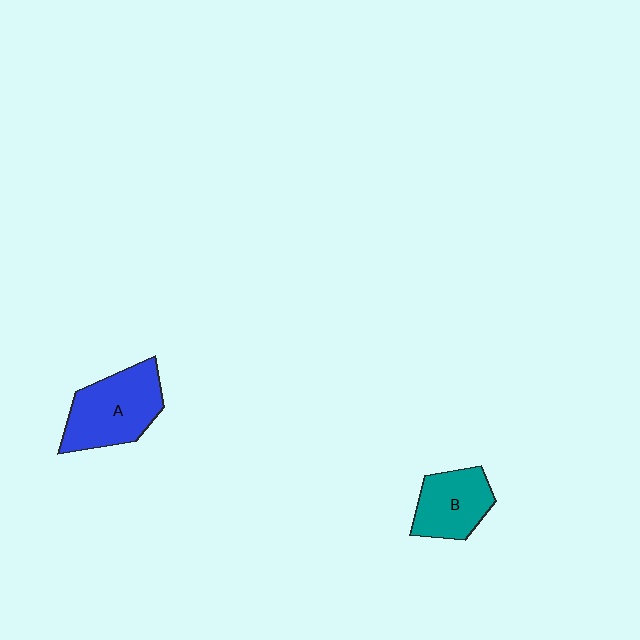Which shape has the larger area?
Shape A (blue).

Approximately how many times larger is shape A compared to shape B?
Approximately 1.4 times.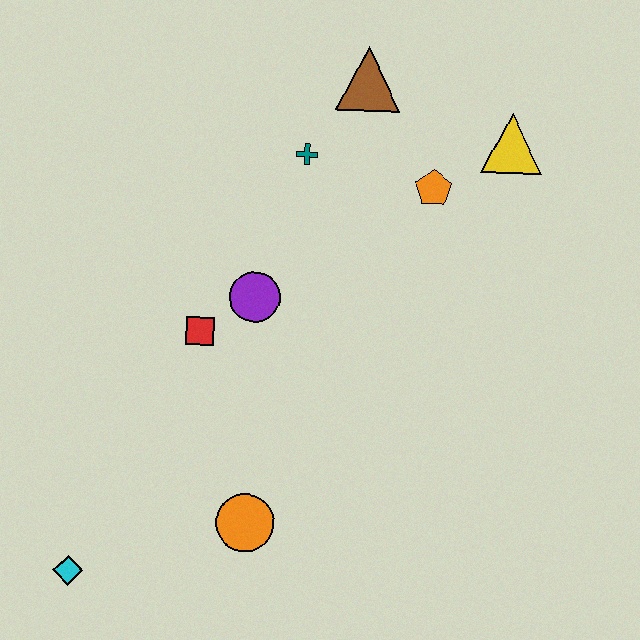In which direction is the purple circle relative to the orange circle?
The purple circle is above the orange circle.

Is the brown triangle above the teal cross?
Yes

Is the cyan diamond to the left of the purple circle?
Yes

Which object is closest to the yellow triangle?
The orange pentagon is closest to the yellow triangle.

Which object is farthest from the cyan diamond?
The yellow triangle is farthest from the cyan diamond.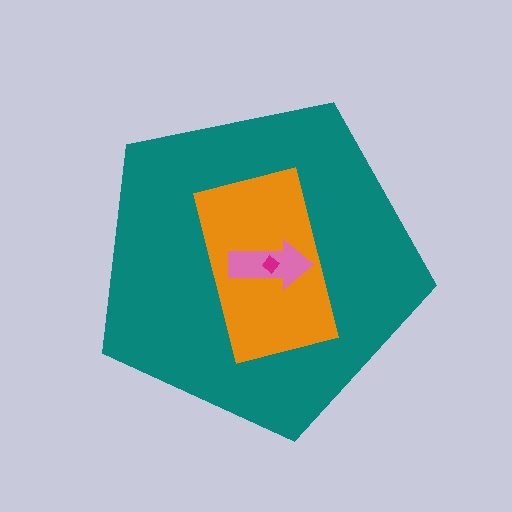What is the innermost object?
The magenta diamond.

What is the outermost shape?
The teal pentagon.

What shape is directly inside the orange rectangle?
The pink arrow.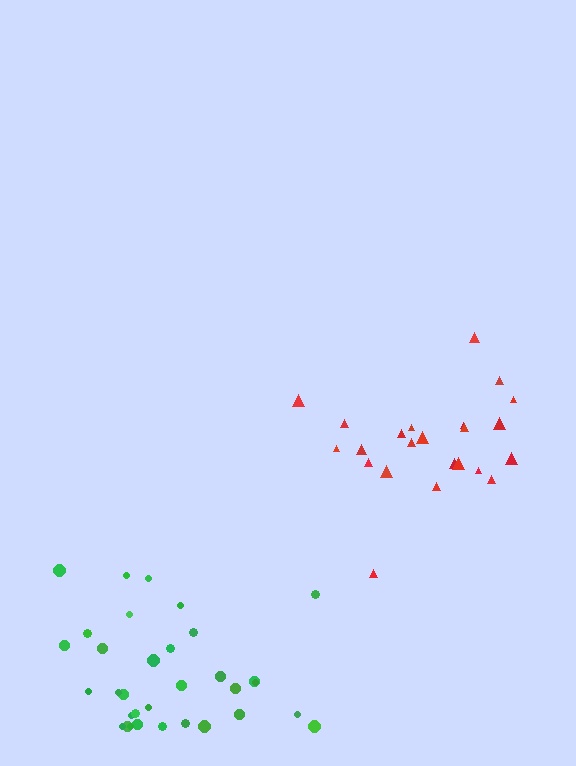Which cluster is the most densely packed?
Green.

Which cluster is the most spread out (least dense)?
Red.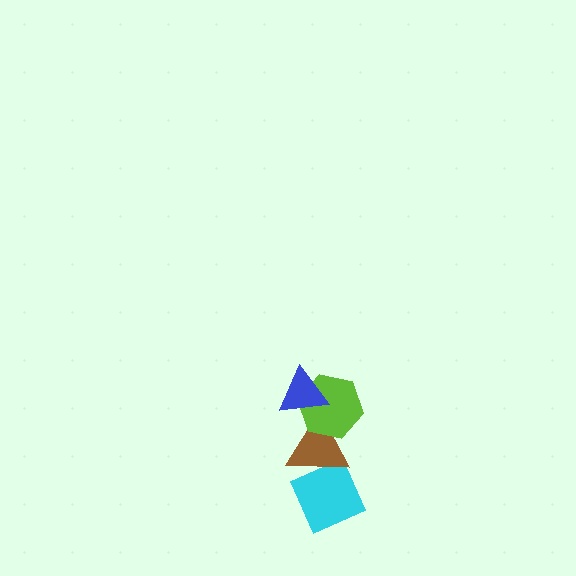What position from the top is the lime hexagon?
The lime hexagon is 2nd from the top.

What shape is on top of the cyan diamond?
The brown triangle is on top of the cyan diamond.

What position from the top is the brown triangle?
The brown triangle is 3rd from the top.